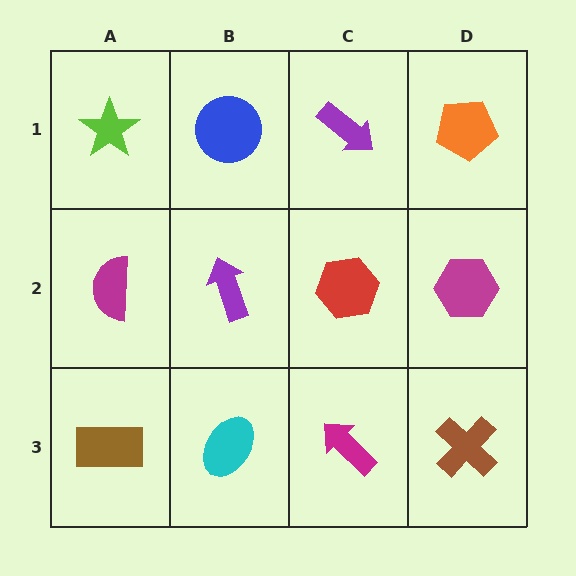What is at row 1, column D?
An orange pentagon.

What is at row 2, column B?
A purple arrow.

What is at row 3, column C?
A magenta arrow.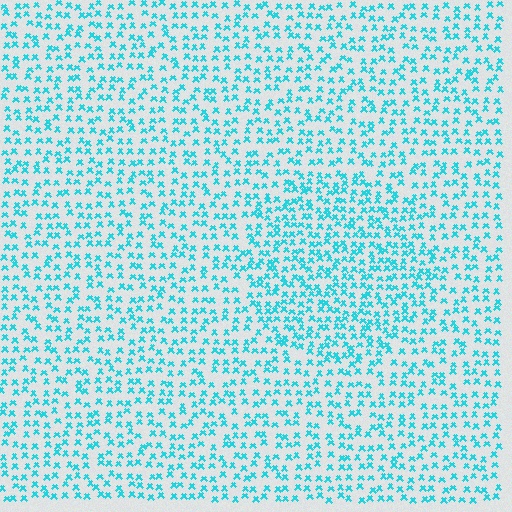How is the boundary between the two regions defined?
The boundary is defined by a change in element density (approximately 1.5x ratio). All elements are the same color, size, and shape.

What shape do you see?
I see a circle.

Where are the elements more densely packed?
The elements are more densely packed inside the circle boundary.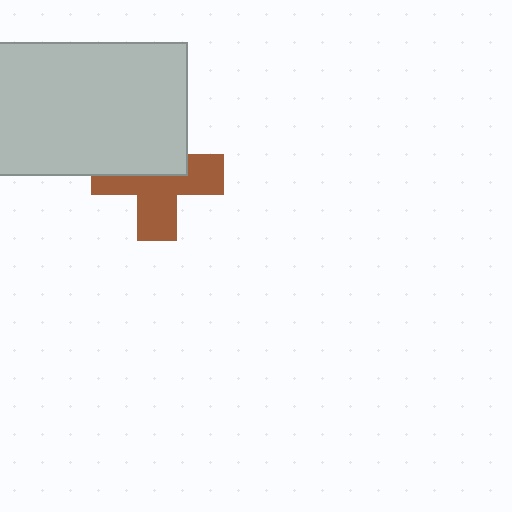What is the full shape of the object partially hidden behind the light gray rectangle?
The partially hidden object is a brown cross.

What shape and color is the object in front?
The object in front is a light gray rectangle.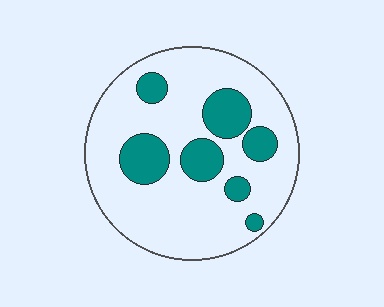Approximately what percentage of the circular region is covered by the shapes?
Approximately 25%.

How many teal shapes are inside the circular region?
7.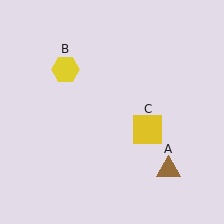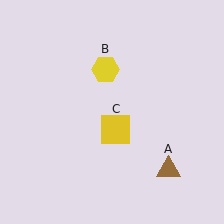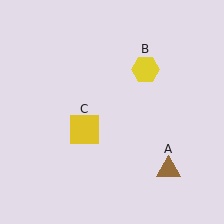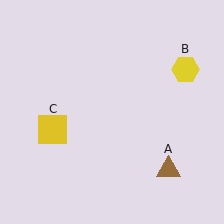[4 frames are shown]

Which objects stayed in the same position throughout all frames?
Brown triangle (object A) remained stationary.